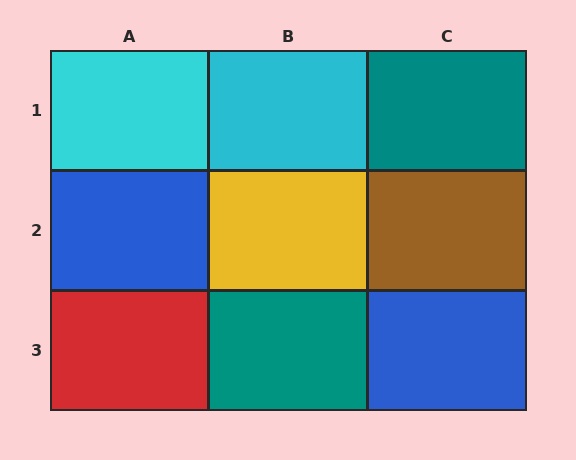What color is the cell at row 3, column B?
Teal.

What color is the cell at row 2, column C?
Brown.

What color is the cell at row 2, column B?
Yellow.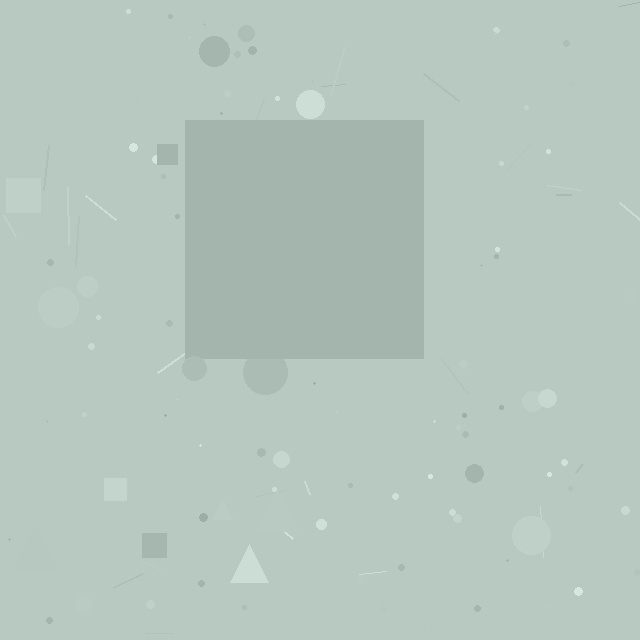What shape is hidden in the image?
A square is hidden in the image.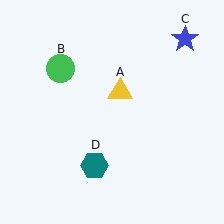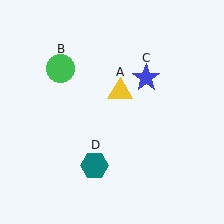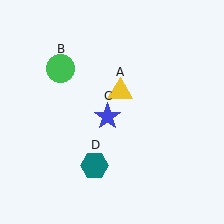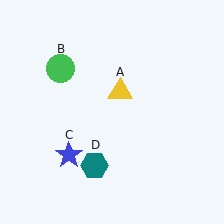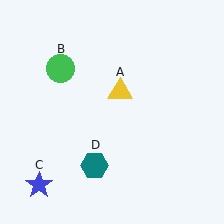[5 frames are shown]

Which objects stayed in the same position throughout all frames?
Yellow triangle (object A) and green circle (object B) and teal hexagon (object D) remained stationary.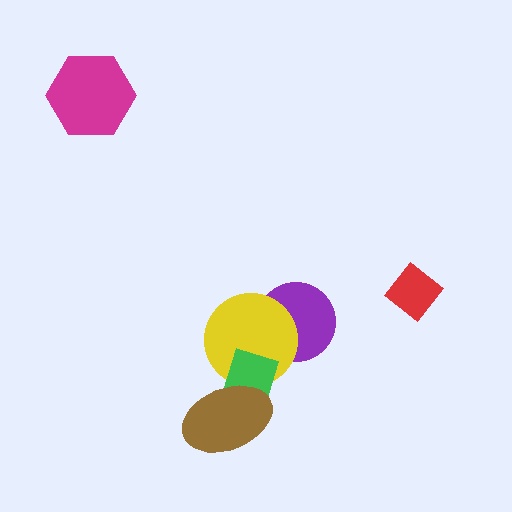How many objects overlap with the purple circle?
1 object overlaps with the purple circle.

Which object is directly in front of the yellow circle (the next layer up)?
The green diamond is directly in front of the yellow circle.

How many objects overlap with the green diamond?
2 objects overlap with the green diamond.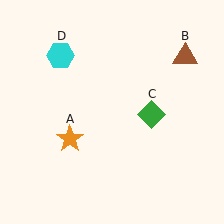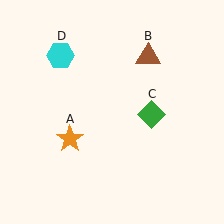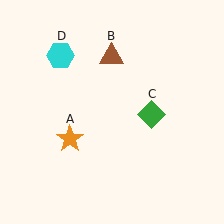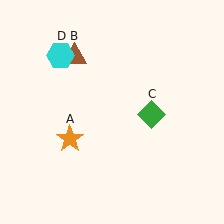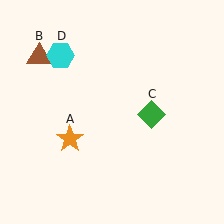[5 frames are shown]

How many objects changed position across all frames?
1 object changed position: brown triangle (object B).